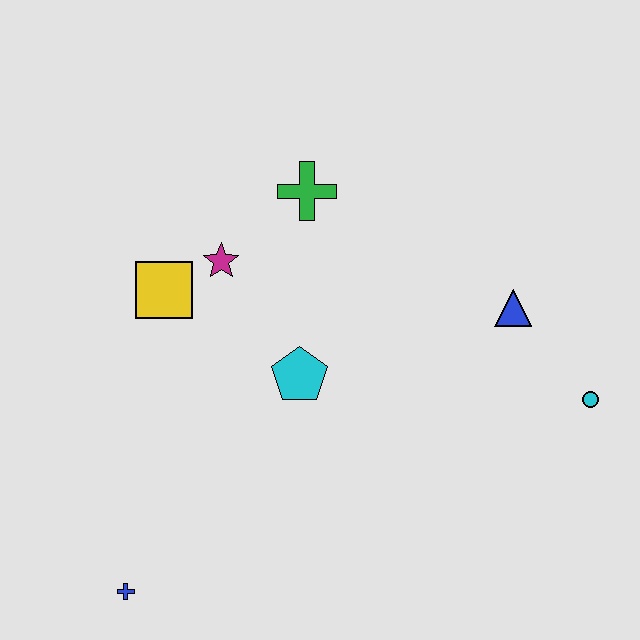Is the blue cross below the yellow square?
Yes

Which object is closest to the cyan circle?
The blue triangle is closest to the cyan circle.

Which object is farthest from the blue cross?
The cyan circle is farthest from the blue cross.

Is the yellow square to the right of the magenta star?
No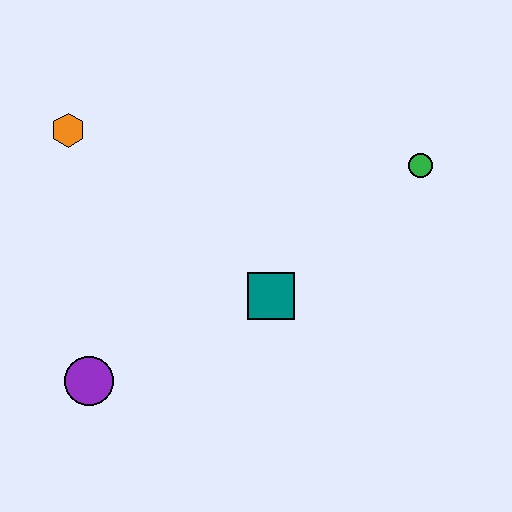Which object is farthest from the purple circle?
The green circle is farthest from the purple circle.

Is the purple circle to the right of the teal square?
No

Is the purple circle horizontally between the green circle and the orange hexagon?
Yes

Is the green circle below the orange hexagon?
Yes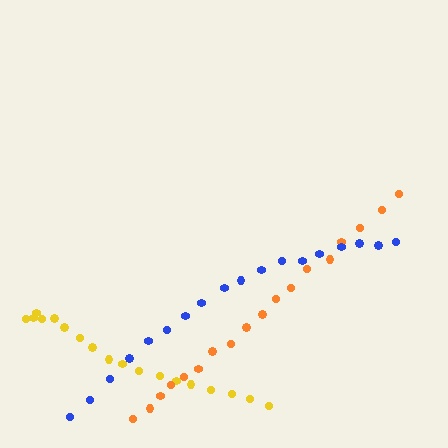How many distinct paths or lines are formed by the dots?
There are 3 distinct paths.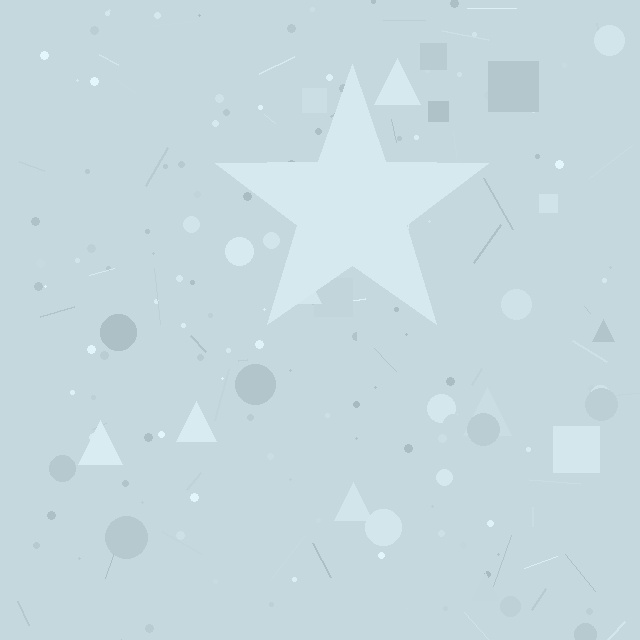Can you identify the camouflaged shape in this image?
The camouflaged shape is a star.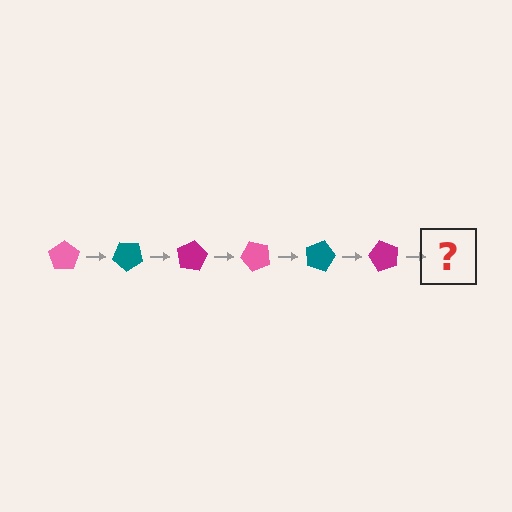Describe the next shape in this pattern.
It should be a pink pentagon, rotated 240 degrees from the start.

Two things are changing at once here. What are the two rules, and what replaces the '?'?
The two rules are that it rotates 40 degrees each step and the color cycles through pink, teal, and magenta. The '?' should be a pink pentagon, rotated 240 degrees from the start.